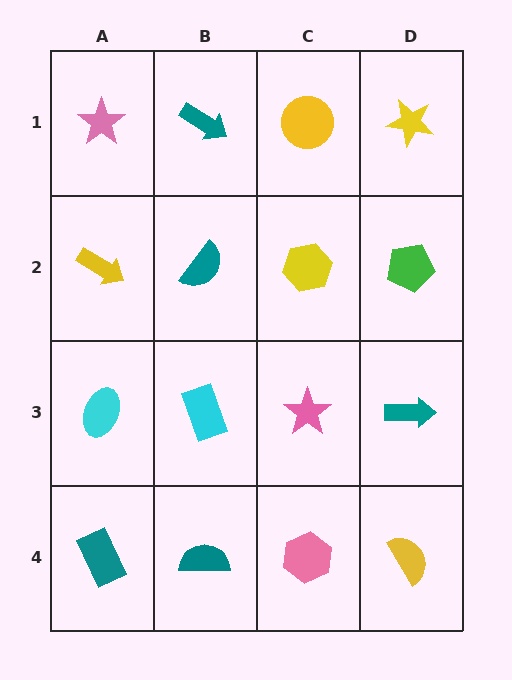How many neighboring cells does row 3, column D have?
3.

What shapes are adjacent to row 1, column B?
A teal semicircle (row 2, column B), a pink star (row 1, column A), a yellow circle (row 1, column C).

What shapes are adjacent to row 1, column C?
A yellow hexagon (row 2, column C), a teal arrow (row 1, column B), a yellow star (row 1, column D).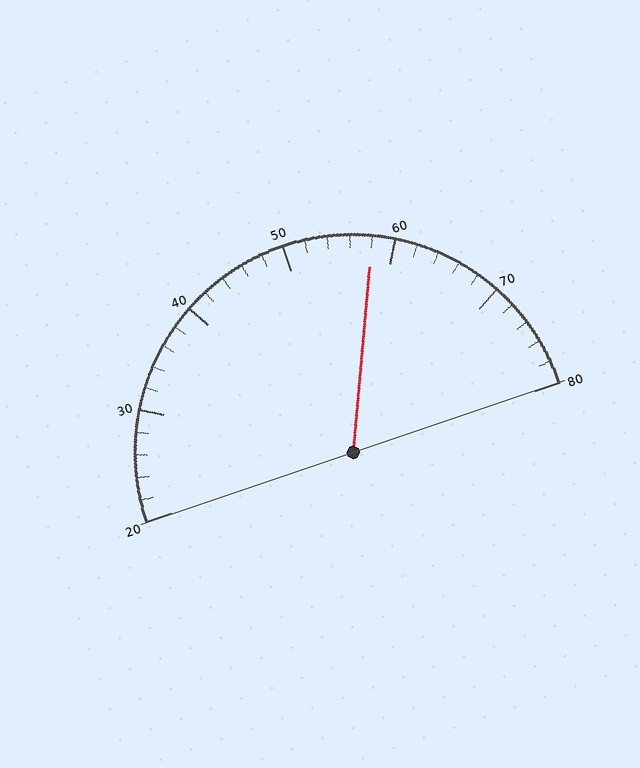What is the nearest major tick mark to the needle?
The nearest major tick mark is 60.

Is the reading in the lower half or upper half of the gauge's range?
The reading is in the upper half of the range (20 to 80).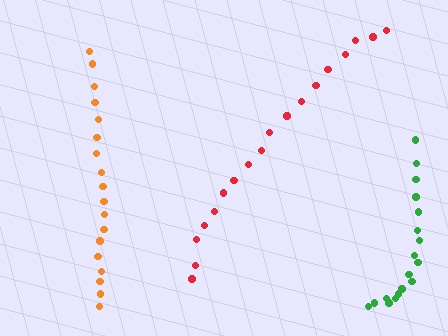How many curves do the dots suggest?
There are 3 distinct paths.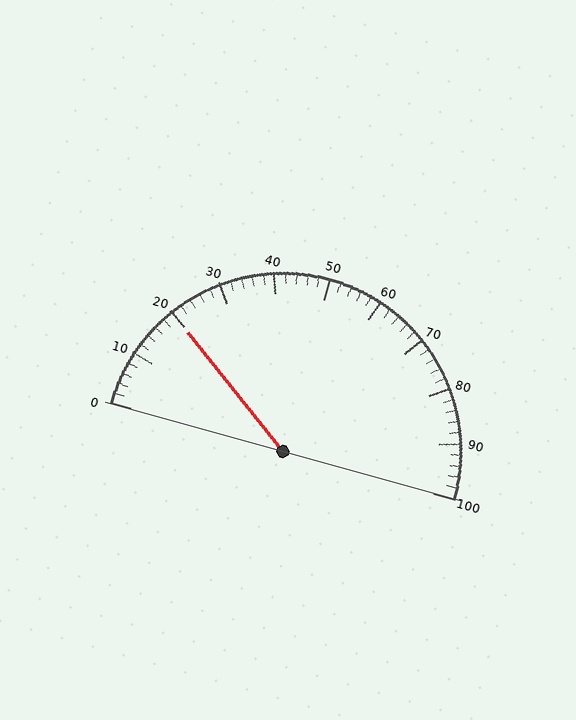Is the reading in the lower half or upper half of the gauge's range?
The reading is in the lower half of the range (0 to 100).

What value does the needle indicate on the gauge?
The needle indicates approximately 20.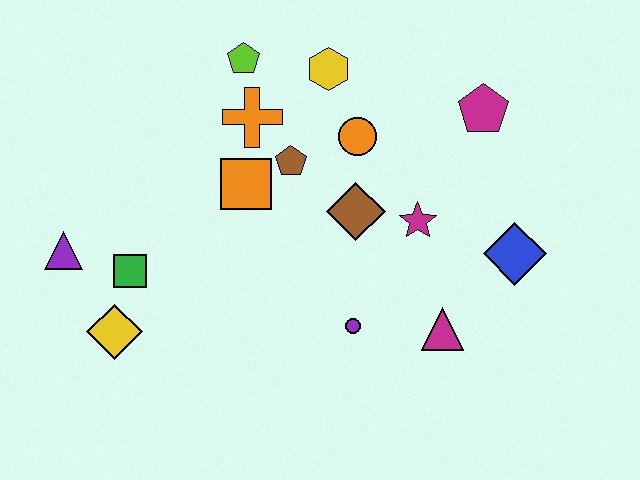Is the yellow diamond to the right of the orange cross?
No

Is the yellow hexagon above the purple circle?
Yes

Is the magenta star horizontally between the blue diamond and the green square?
Yes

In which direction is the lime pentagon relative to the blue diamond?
The lime pentagon is to the left of the blue diamond.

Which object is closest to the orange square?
The brown pentagon is closest to the orange square.